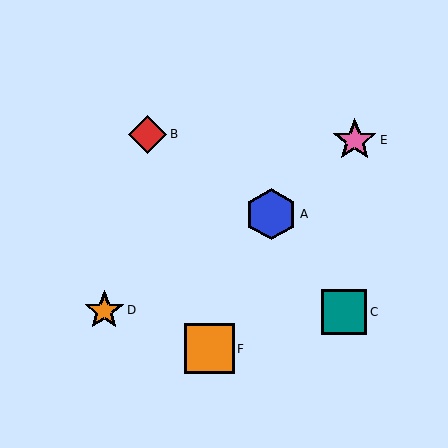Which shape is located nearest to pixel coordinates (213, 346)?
The orange square (labeled F) at (209, 349) is nearest to that location.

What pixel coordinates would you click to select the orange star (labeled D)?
Click at (104, 310) to select the orange star D.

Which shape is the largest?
The blue hexagon (labeled A) is the largest.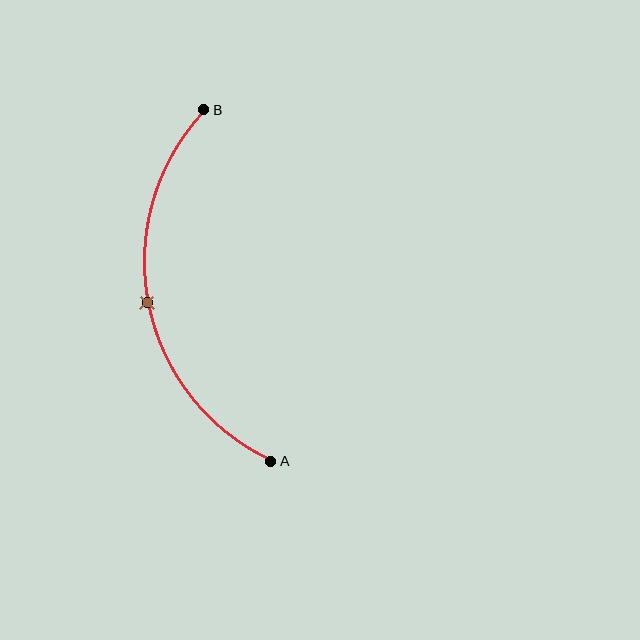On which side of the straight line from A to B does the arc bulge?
The arc bulges to the left of the straight line connecting A and B.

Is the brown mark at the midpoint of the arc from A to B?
Yes. The brown mark lies on the arc at equal arc-length from both A and B — it is the arc midpoint.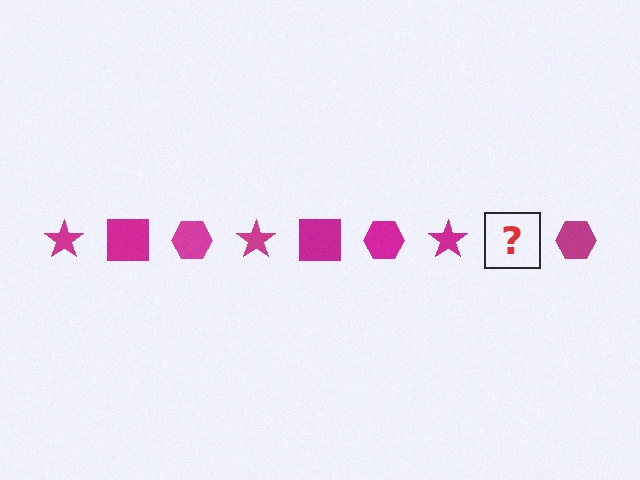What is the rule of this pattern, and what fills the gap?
The rule is that the pattern cycles through star, square, hexagon shapes in magenta. The gap should be filled with a magenta square.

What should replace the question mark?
The question mark should be replaced with a magenta square.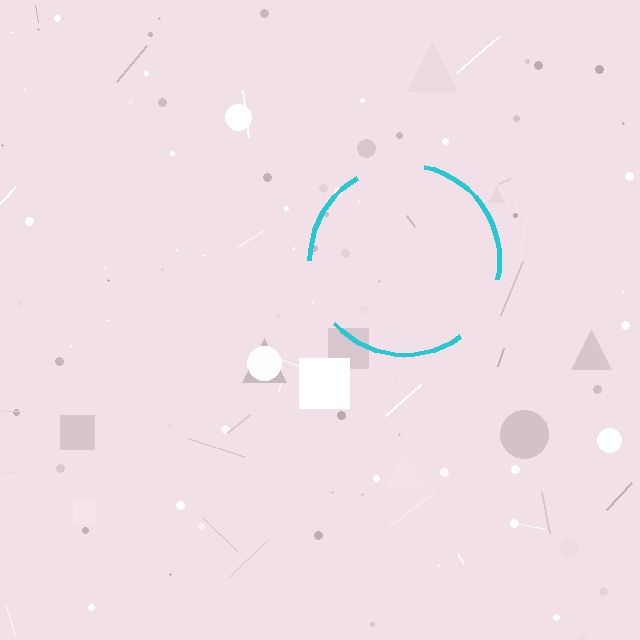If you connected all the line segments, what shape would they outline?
They would outline a circle.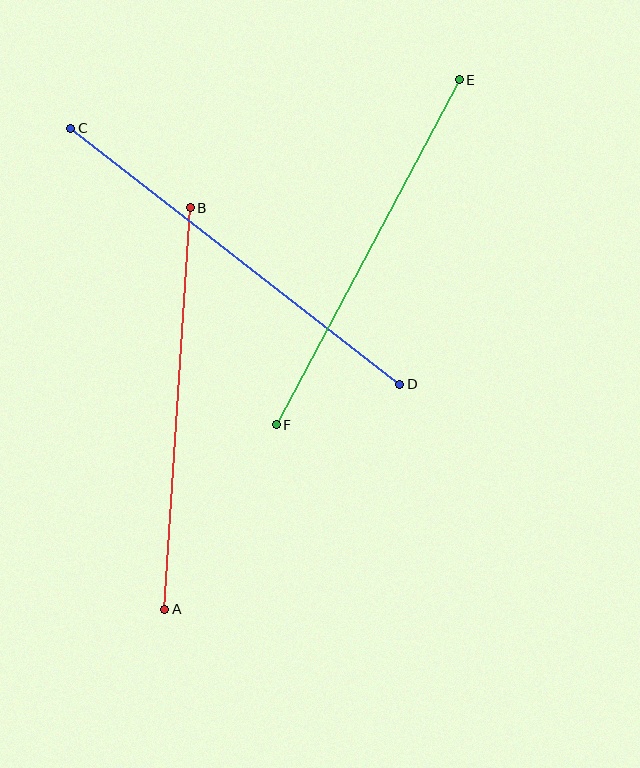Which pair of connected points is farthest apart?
Points C and D are farthest apart.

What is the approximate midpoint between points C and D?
The midpoint is at approximately (235, 256) pixels.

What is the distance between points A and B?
The distance is approximately 403 pixels.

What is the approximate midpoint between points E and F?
The midpoint is at approximately (368, 252) pixels.